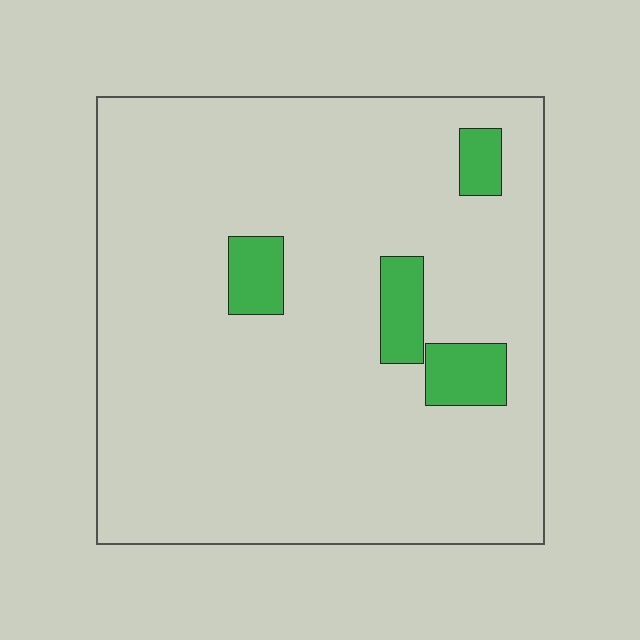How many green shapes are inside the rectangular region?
4.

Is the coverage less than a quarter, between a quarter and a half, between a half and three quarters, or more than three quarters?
Less than a quarter.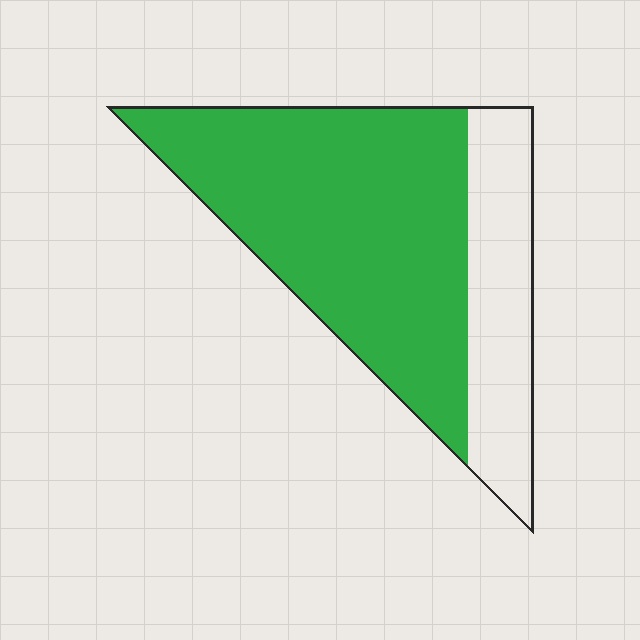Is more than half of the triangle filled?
Yes.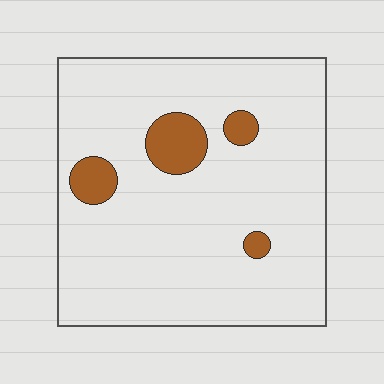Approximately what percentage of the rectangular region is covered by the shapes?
Approximately 10%.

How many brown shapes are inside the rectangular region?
4.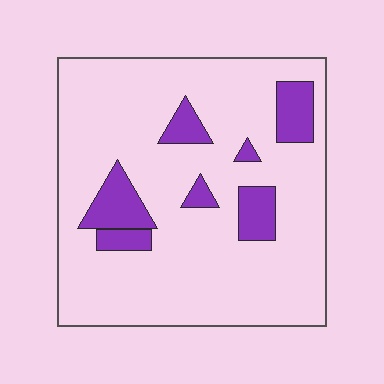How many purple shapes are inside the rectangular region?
7.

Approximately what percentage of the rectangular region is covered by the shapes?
Approximately 15%.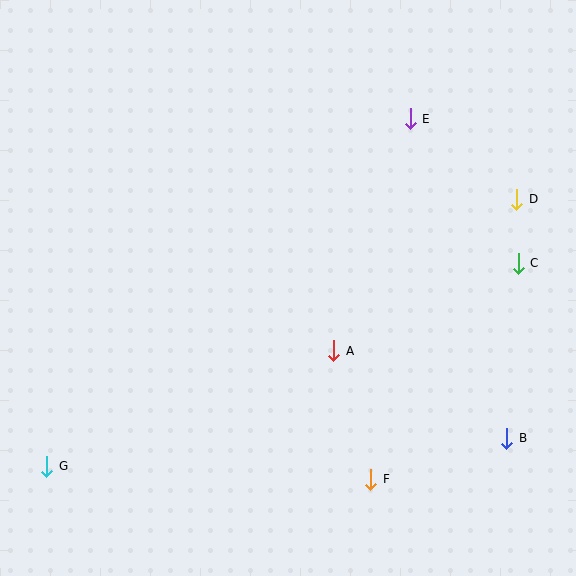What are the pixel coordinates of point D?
Point D is at (517, 199).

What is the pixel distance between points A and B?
The distance between A and B is 194 pixels.